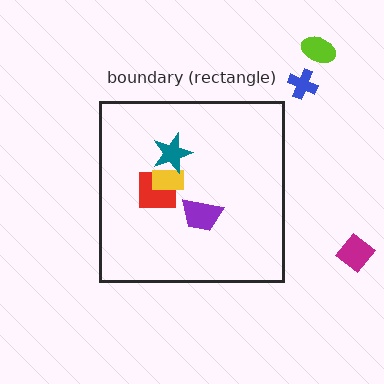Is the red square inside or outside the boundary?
Inside.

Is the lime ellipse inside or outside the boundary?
Outside.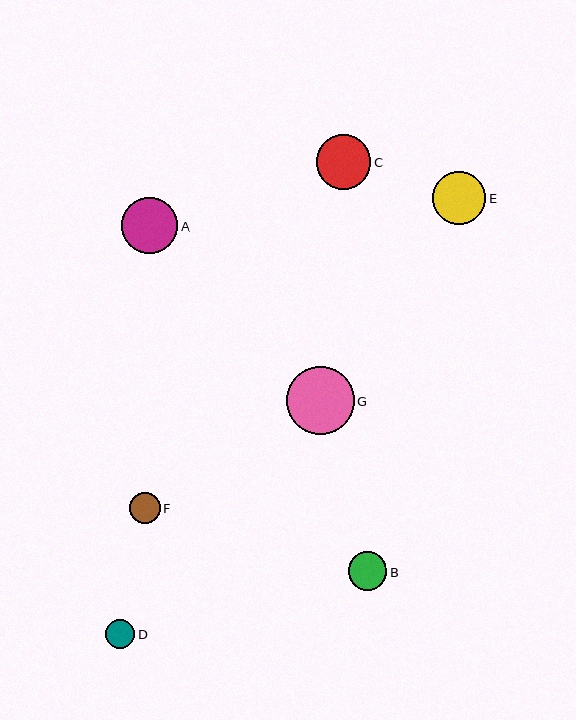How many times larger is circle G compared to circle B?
Circle G is approximately 1.7 times the size of circle B.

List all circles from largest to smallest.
From largest to smallest: G, A, C, E, B, F, D.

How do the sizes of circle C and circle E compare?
Circle C and circle E are approximately the same size.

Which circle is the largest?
Circle G is the largest with a size of approximately 68 pixels.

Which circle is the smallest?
Circle D is the smallest with a size of approximately 29 pixels.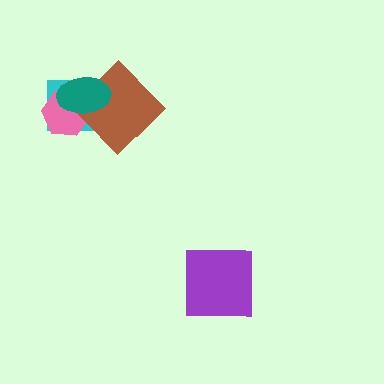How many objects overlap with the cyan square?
3 objects overlap with the cyan square.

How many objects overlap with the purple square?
0 objects overlap with the purple square.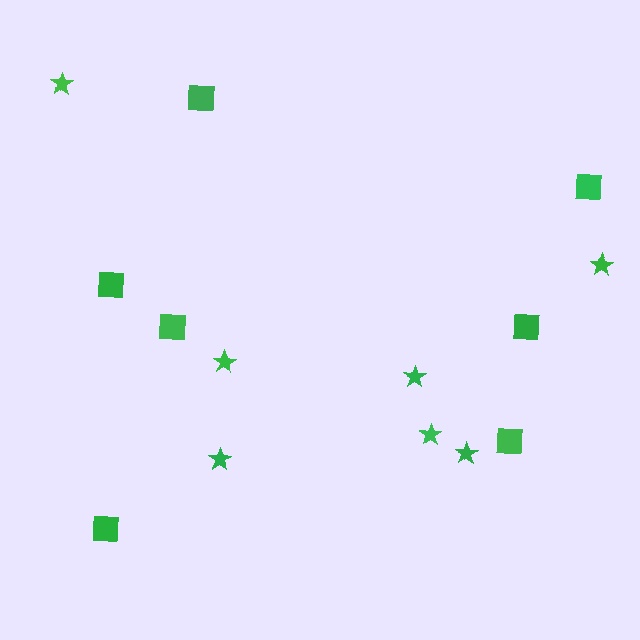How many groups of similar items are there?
There are 2 groups: one group of stars (7) and one group of squares (7).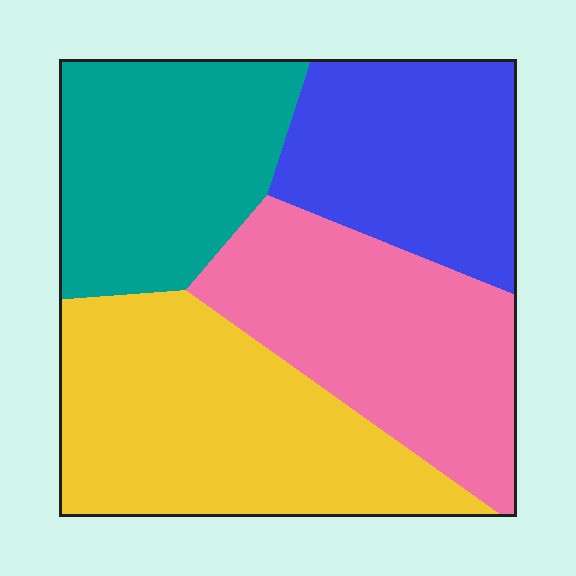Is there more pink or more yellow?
Yellow.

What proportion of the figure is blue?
Blue covers 21% of the figure.